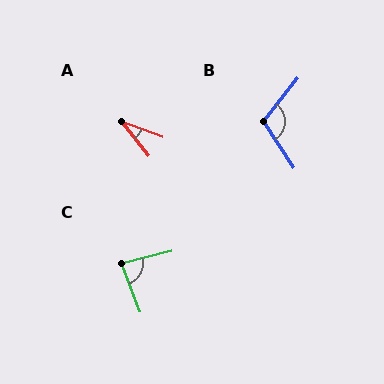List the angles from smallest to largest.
A (30°), C (84°), B (108°).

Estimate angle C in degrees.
Approximately 84 degrees.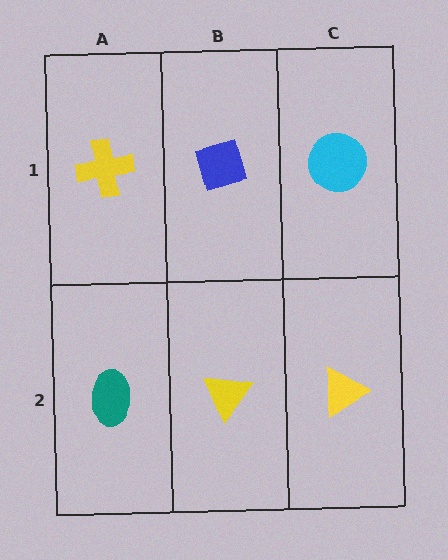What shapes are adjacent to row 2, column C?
A cyan circle (row 1, column C), a yellow triangle (row 2, column B).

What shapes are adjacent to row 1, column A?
A teal ellipse (row 2, column A), a blue square (row 1, column B).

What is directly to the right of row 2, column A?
A yellow triangle.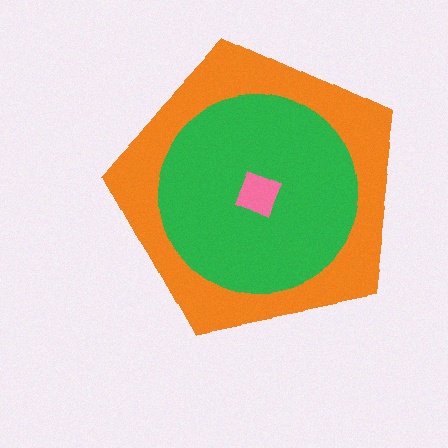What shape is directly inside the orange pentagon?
The green circle.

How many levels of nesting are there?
3.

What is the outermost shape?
The orange pentagon.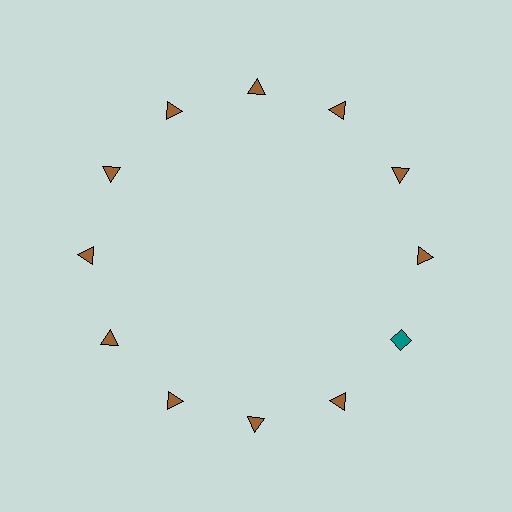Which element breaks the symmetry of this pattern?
The teal diamond at roughly the 4 o'clock position breaks the symmetry. All other shapes are brown triangles.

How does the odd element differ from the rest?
It differs in both color (teal instead of brown) and shape (diamond instead of triangle).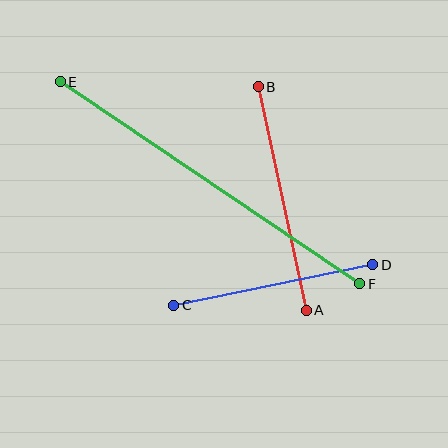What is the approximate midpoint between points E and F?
The midpoint is at approximately (210, 183) pixels.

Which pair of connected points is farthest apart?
Points E and F are farthest apart.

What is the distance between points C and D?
The distance is approximately 203 pixels.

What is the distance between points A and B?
The distance is approximately 229 pixels.